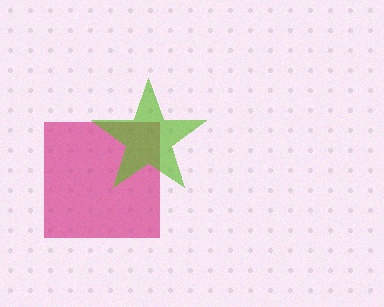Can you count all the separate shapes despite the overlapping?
Yes, there are 2 separate shapes.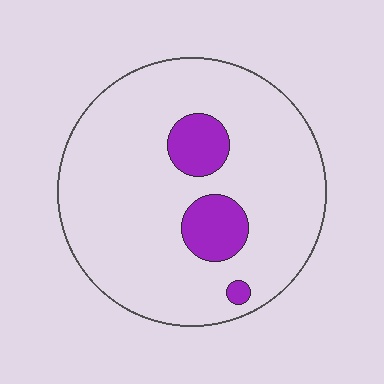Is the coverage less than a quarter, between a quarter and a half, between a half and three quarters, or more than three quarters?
Less than a quarter.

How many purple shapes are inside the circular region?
3.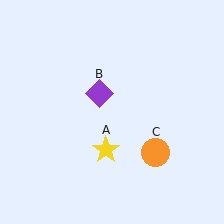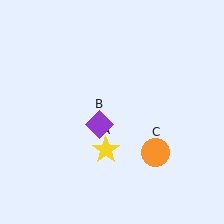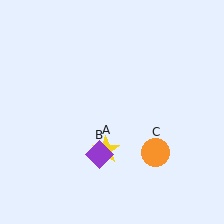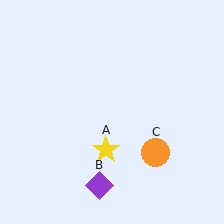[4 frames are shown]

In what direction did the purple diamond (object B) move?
The purple diamond (object B) moved down.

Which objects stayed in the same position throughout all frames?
Yellow star (object A) and orange circle (object C) remained stationary.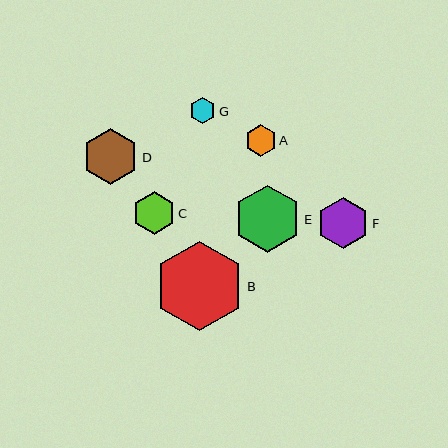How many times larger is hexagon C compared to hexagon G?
Hexagon C is approximately 1.6 times the size of hexagon G.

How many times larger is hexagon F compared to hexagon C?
Hexagon F is approximately 1.2 times the size of hexagon C.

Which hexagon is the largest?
Hexagon B is the largest with a size of approximately 89 pixels.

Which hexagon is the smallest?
Hexagon G is the smallest with a size of approximately 26 pixels.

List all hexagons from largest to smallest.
From largest to smallest: B, E, D, F, C, A, G.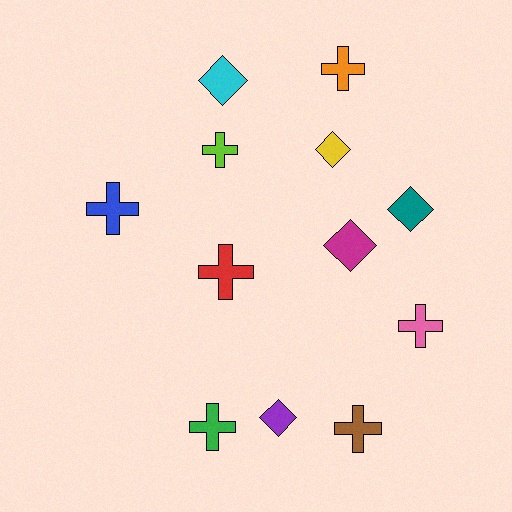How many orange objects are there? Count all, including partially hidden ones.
There is 1 orange object.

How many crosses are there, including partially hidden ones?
There are 7 crosses.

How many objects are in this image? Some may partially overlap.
There are 12 objects.